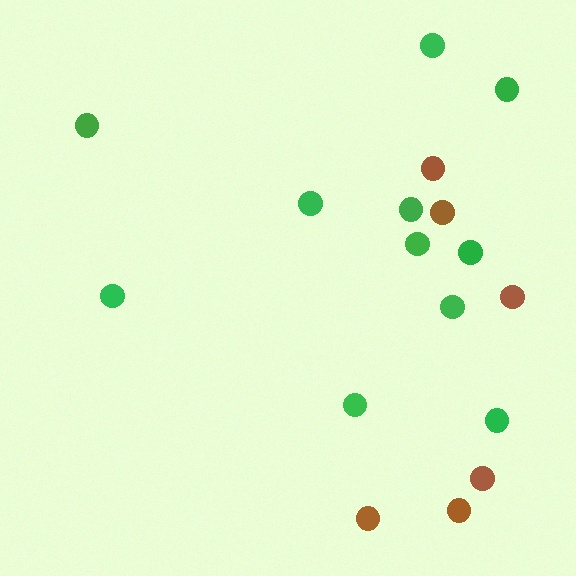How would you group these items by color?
There are 2 groups: one group of brown circles (6) and one group of green circles (11).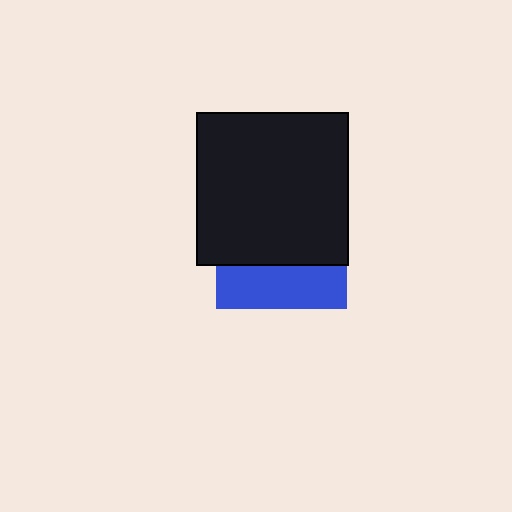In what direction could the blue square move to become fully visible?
The blue square could move down. That would shift it out from behind the black square entirely.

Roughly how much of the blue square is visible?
A small part of it is visible (roughly 33%).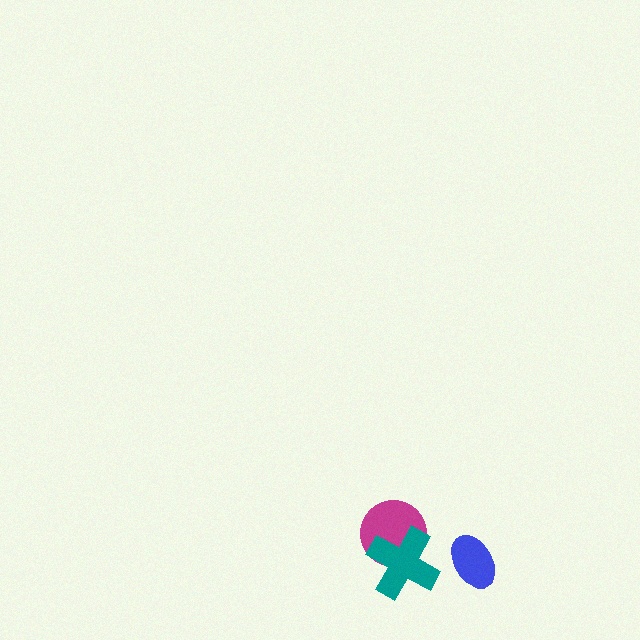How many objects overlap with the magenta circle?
1 object overlaps with the magenta circle.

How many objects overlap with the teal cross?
1 object overlaps with the teal cross.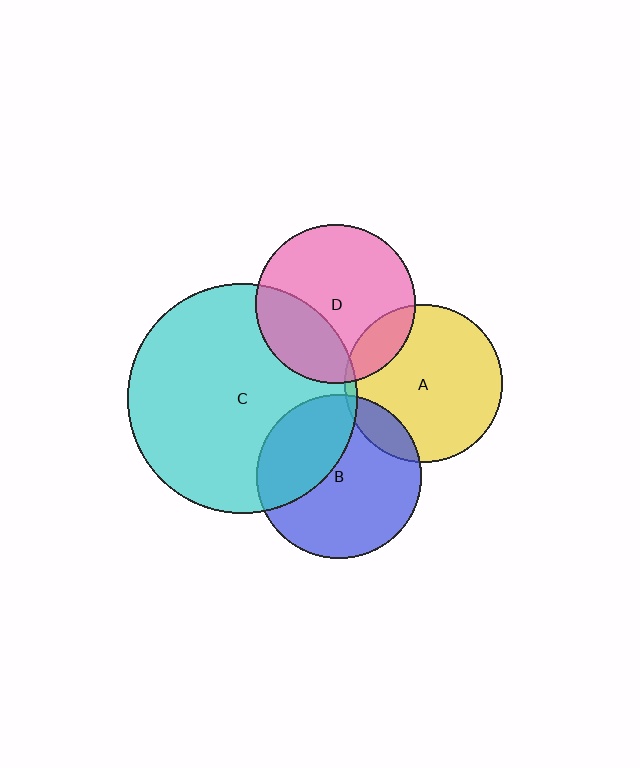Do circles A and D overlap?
Yes.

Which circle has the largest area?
Circle C (cyan).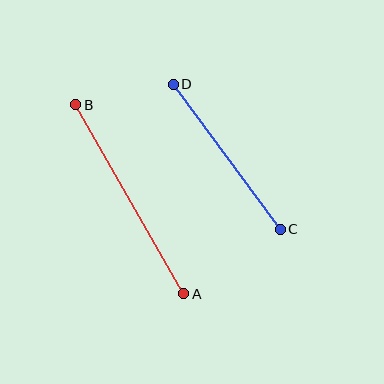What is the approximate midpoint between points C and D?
The midpoint is at approximately (227, 157) pixels.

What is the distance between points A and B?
The distance is approximately 218 pixels.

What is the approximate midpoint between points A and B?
The midpoint is at approximately (130, 199) pixels.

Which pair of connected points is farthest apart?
Points A and B are farthest apart.